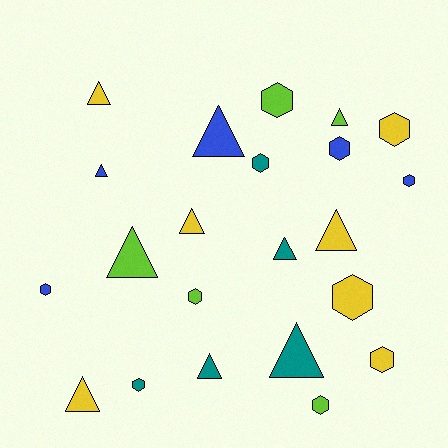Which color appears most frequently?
Yellow, with 7 objects.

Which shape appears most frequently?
Hexagon, with 11 objects.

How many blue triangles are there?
There are 2 blue triangles.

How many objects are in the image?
There are 22 objects.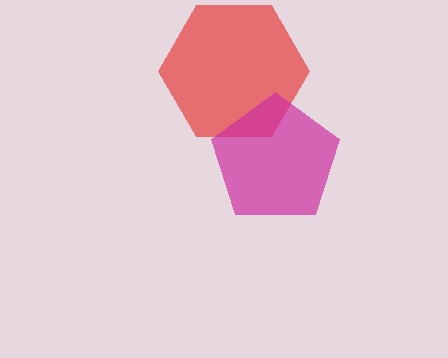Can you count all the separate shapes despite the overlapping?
Yes, there are 2 separate shapes.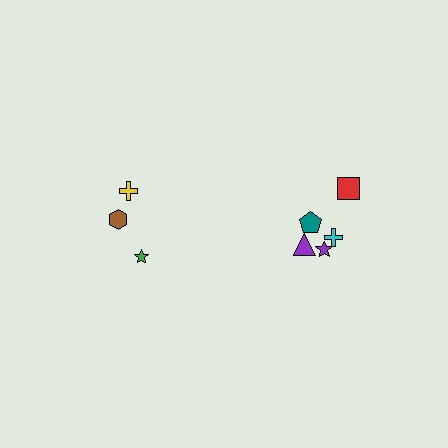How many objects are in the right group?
There are 5 objects.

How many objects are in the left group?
There are 3 objects.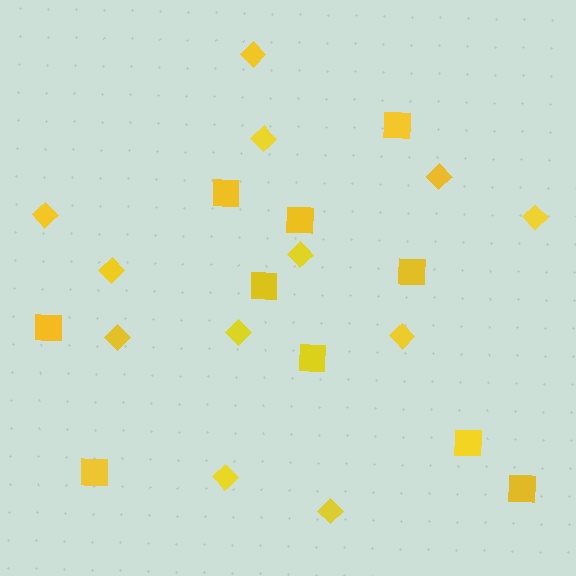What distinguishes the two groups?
There are 2 groups: one group of squares (10) and one group of diamonds (12).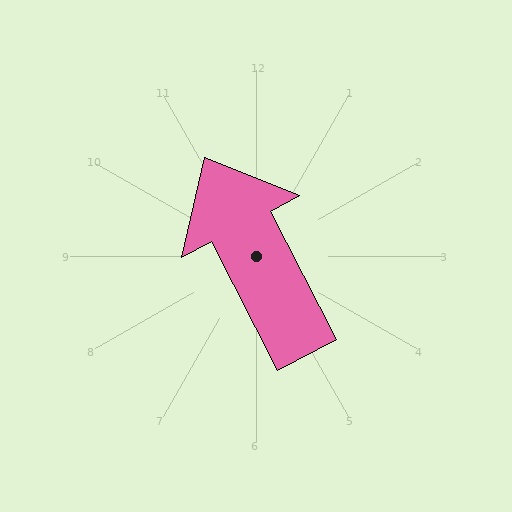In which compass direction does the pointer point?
Northwest.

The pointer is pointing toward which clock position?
Roughly 11 o'clock.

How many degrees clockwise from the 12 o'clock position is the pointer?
Approximately 333 degrees.